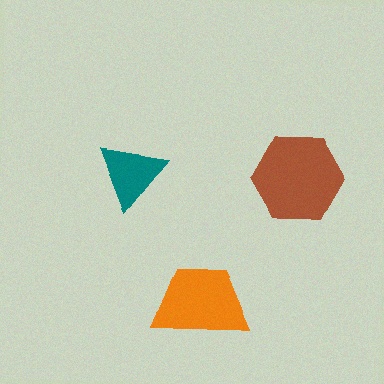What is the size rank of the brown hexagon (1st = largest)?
1st.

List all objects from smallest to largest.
The teal triangle, the orange trapezoid, the brown hexagon.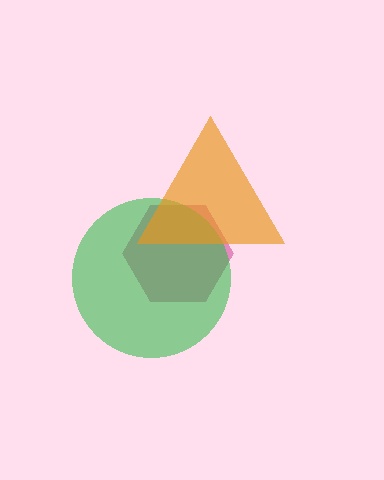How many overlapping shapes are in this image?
There are 3 overlapping shapes in the image.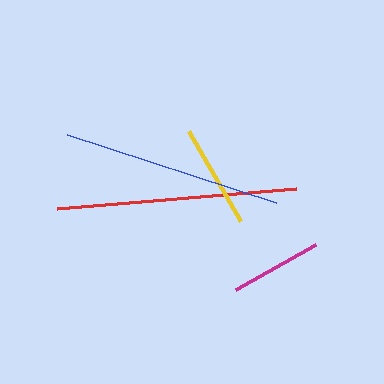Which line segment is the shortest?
The magenta line is the shortest at approximately 92 pixels.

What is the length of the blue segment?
The blue segment is approximately 220 pixels long.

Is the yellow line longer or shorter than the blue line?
The blue line is longer than the yellow line.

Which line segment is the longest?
The red line is the longest at approximately 239 pixels.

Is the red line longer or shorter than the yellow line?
The red line is longer than the yellow line.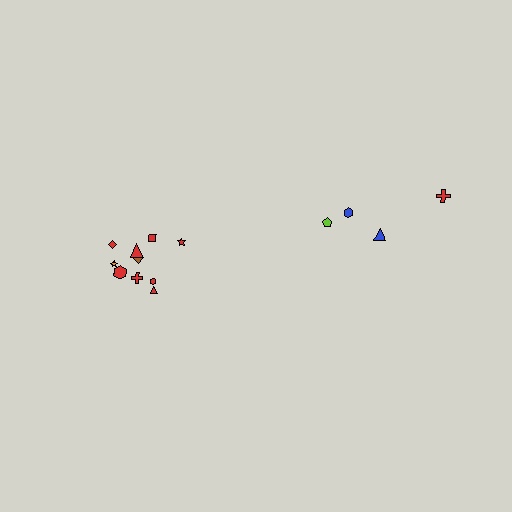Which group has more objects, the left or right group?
The left group.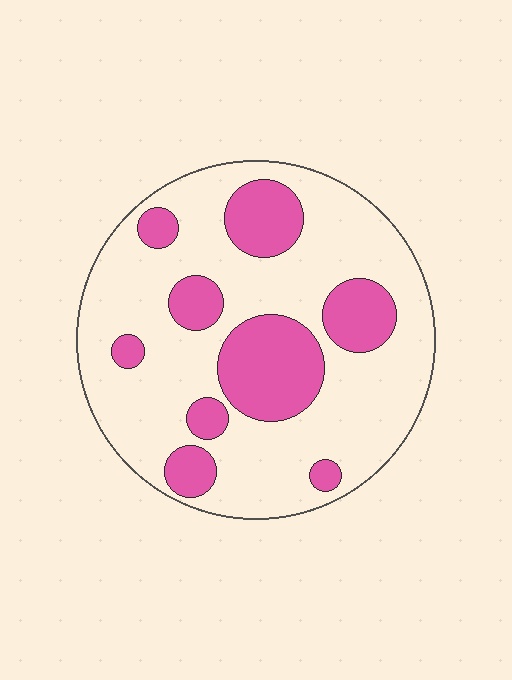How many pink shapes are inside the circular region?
9.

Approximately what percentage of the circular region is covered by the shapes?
Approximately 25%.